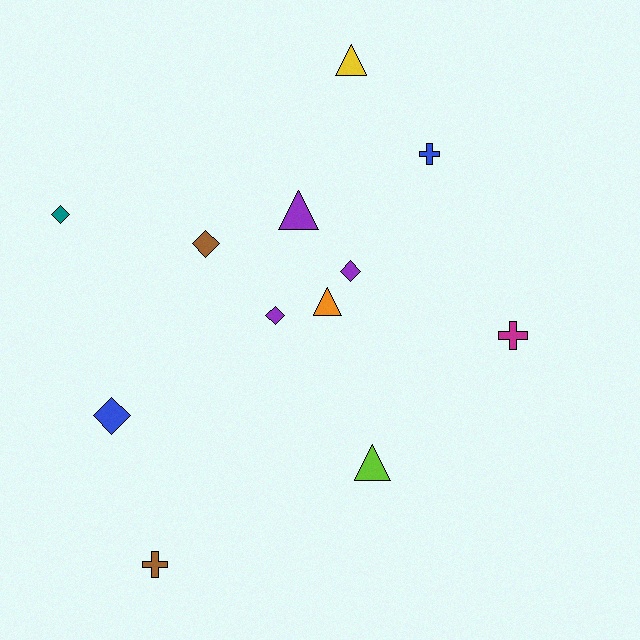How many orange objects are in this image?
There is 1 orange object.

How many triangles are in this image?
There are 4 triangles.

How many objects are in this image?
There are 12 objects.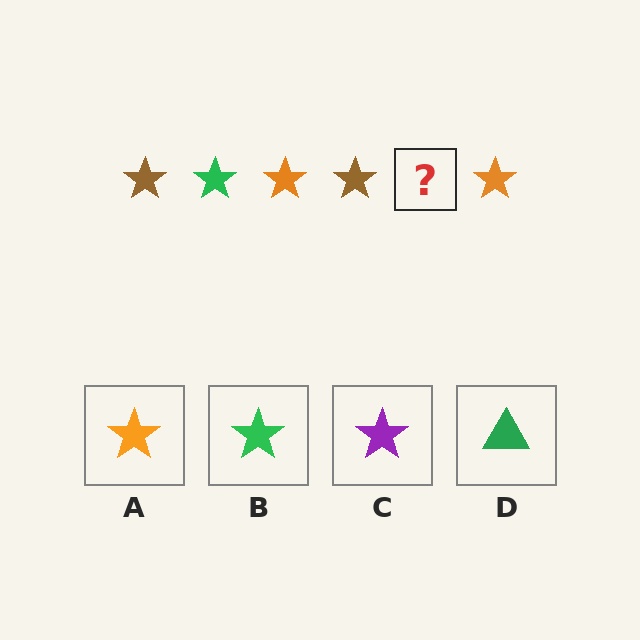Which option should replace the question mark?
Option B.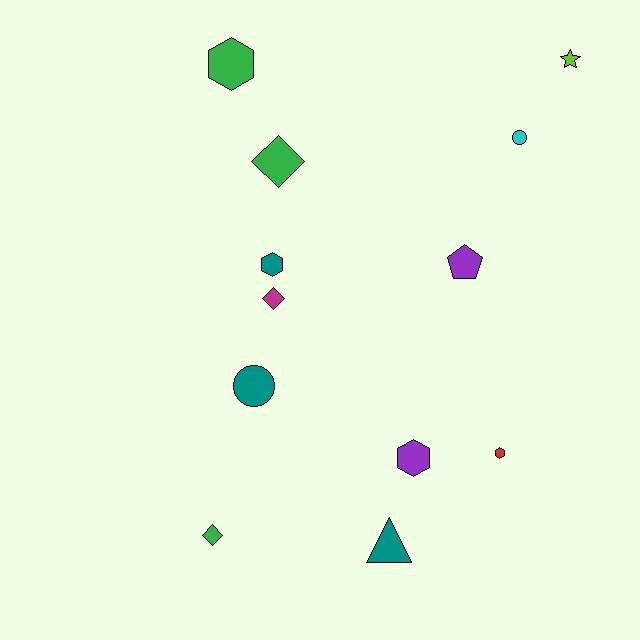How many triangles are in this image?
There is 1 triangle.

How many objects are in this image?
There are 12 objects.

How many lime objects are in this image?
There is 1 lime object.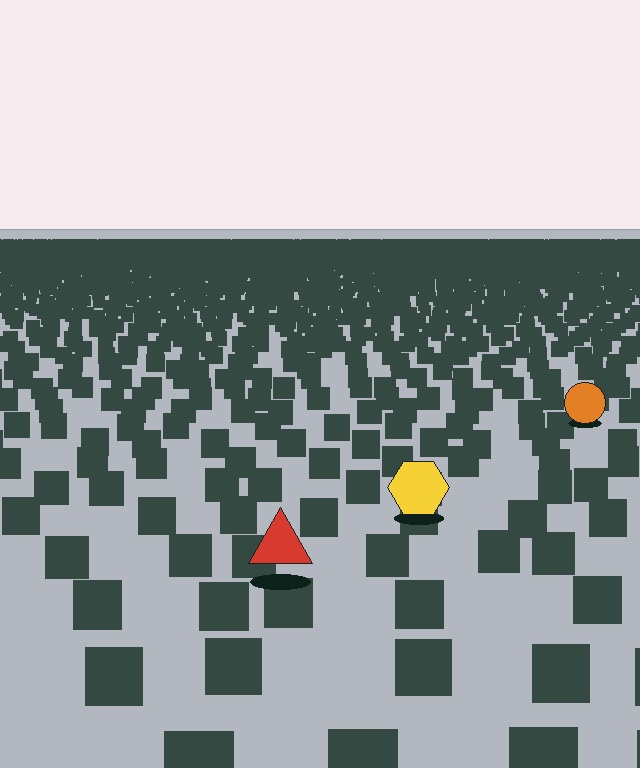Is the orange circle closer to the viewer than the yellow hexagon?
No. The yellow hexagon is closer — you can tell from the texture gradient: the ground texture is coarser near it.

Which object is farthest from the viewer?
The orange circle is farthest from the viewer. It appears smaller and the ground texture around it is denser.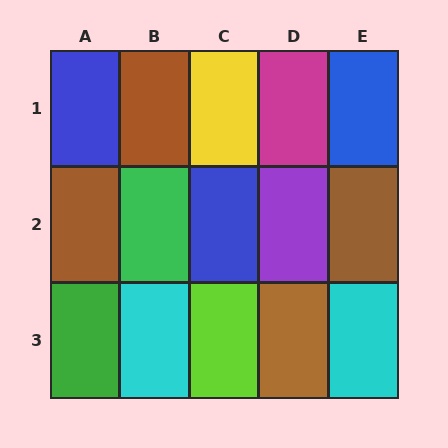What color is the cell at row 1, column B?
Brown.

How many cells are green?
2 cells are green.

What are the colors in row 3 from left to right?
Green, cyan, lime, brown, cyan.